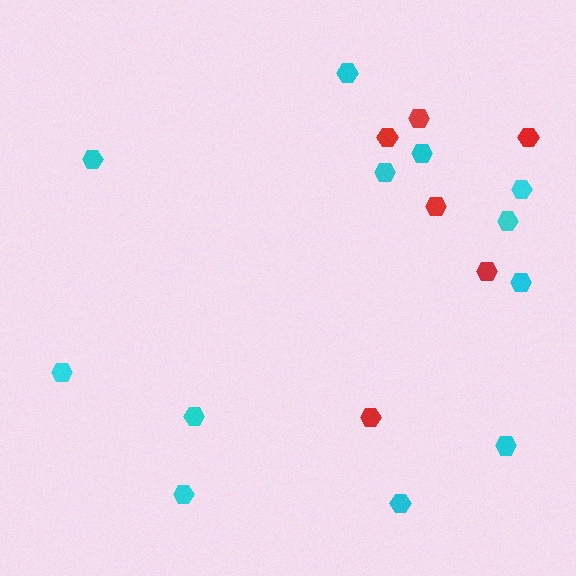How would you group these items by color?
There are 2 groups: one group of cyan hexagons (12) and one group of red hexagons (6).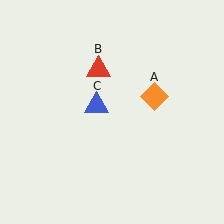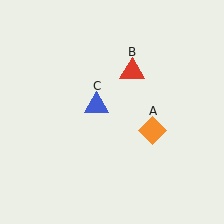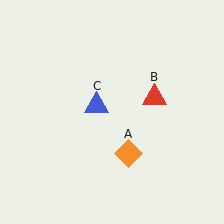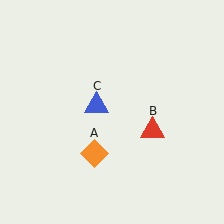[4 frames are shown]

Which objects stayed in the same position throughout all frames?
Blue triangle (object C) remained stationary.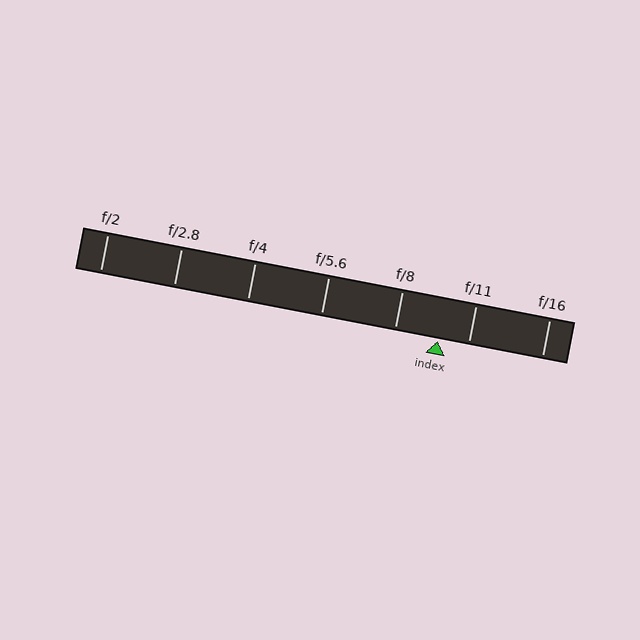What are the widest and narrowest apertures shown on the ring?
The widest aperture shown is f/2 and the narrowest is f/16.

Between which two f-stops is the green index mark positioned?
The index mark is between f/8 and f/11.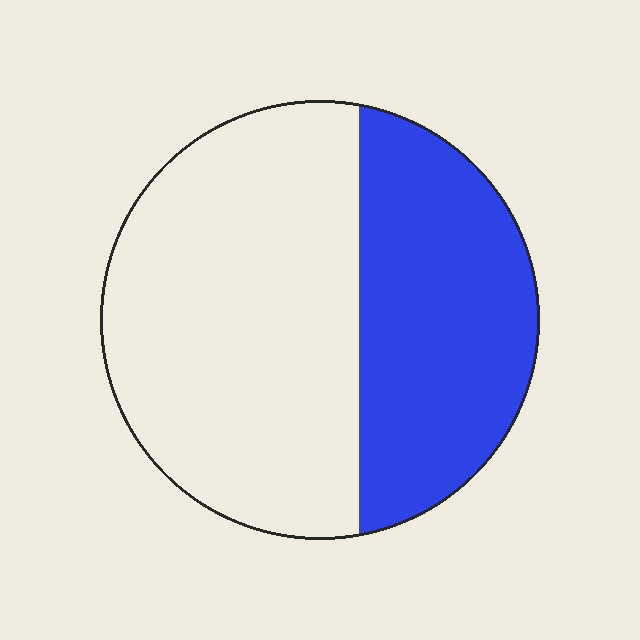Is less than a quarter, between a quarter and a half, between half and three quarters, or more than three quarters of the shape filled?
Between a quarter and a half.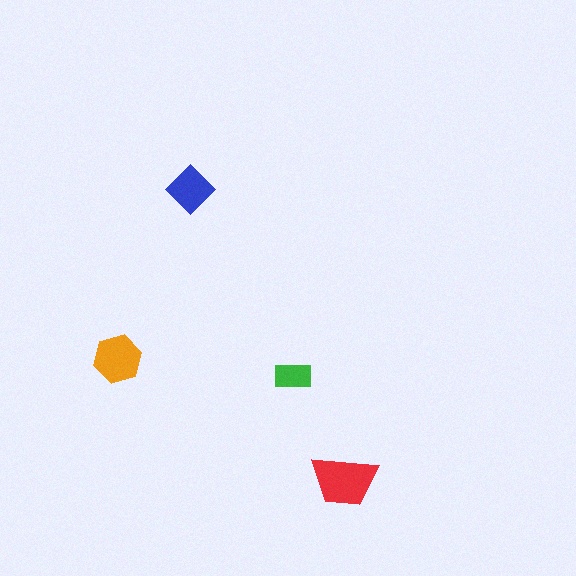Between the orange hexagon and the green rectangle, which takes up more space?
The orange hexagon.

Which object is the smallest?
The green rectangle.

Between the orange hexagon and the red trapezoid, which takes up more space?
The red trapezoid.